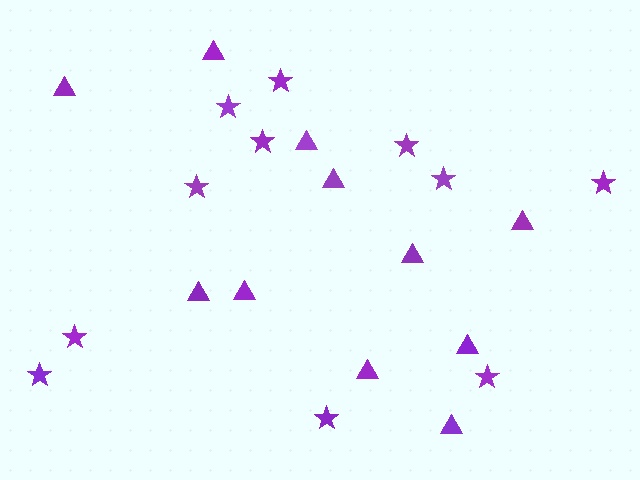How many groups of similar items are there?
There are 2 groups: one group of triangles (11) and one group of stars (11).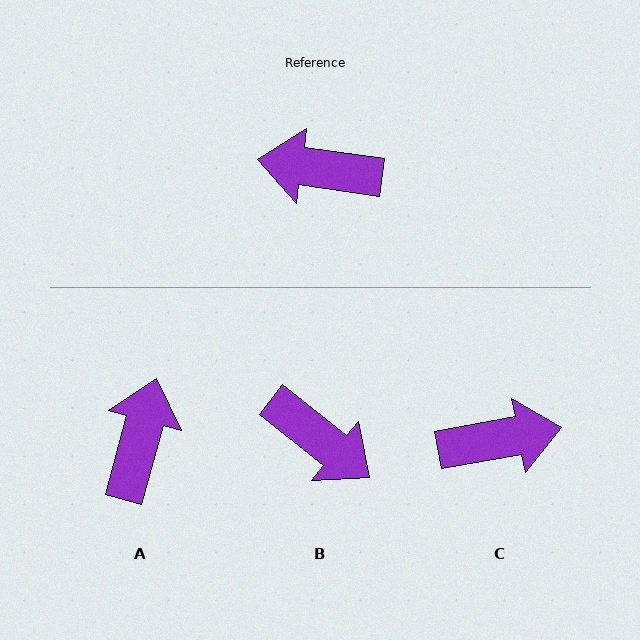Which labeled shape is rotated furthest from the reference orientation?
C, about 162 degrees away.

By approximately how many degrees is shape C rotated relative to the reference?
Approximately 162 degrees clockwise.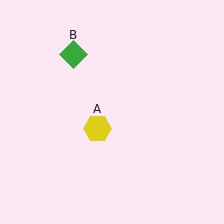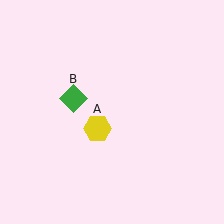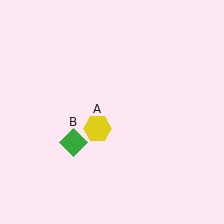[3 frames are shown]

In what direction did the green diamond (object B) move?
The green diamond (object B) moved down.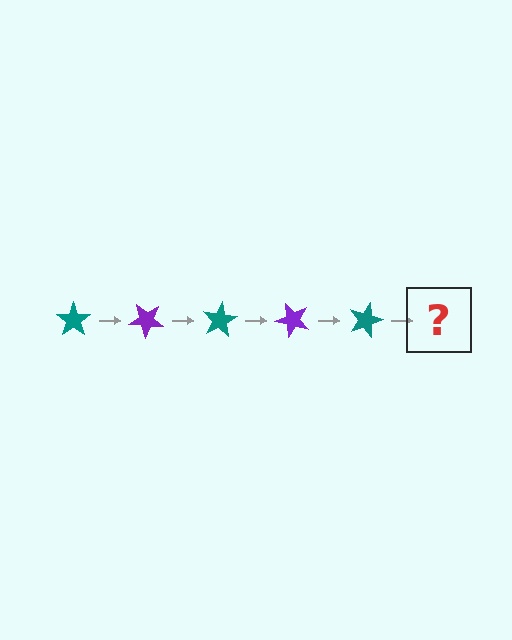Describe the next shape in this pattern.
It should be a purple star, rotated 200 degrees from the start.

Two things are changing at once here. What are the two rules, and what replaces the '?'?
The two rules are that it rotates 40 degrees each step and the color cycles through teal and purple. The '?' should be a purple star, rotated 200 degrees from the start.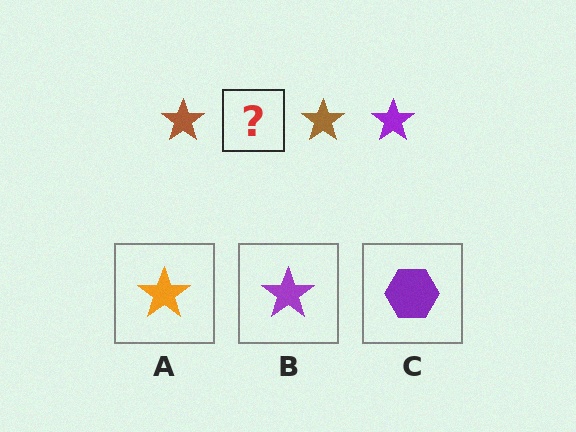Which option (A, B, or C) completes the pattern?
B.